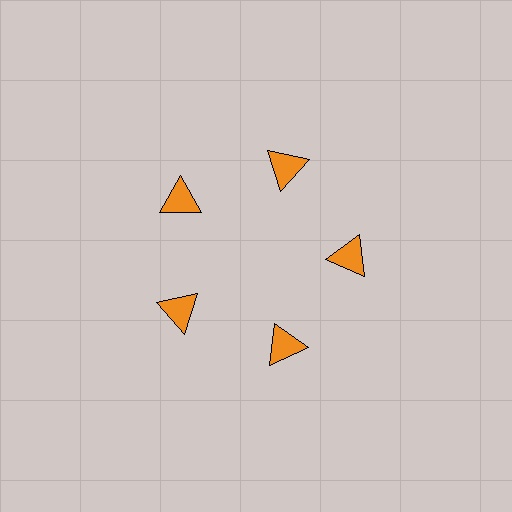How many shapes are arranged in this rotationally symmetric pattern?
There are 5 shapes, arranged in 5 groups of 1.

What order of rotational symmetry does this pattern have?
This pattern has 5-fold rotational symmetry.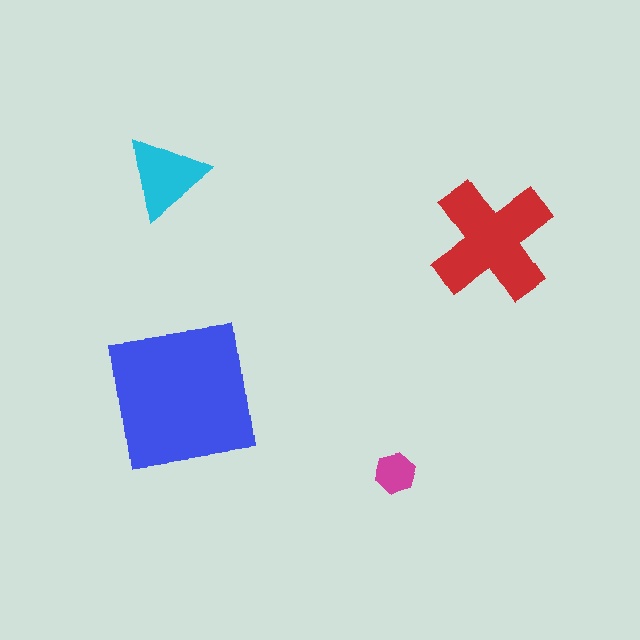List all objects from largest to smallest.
The blue square, the red cross, the cyan triangle, the magenta hexagon.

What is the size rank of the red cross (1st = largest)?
2nd.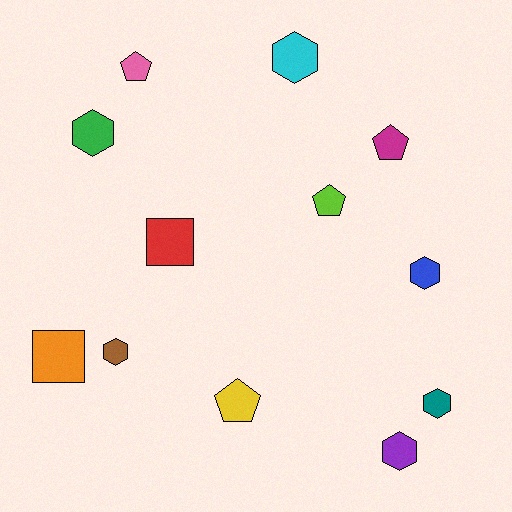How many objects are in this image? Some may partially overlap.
There are 12 objects.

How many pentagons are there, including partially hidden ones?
There are 4 pentagons.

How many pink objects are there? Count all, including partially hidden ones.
There is 1 pink object.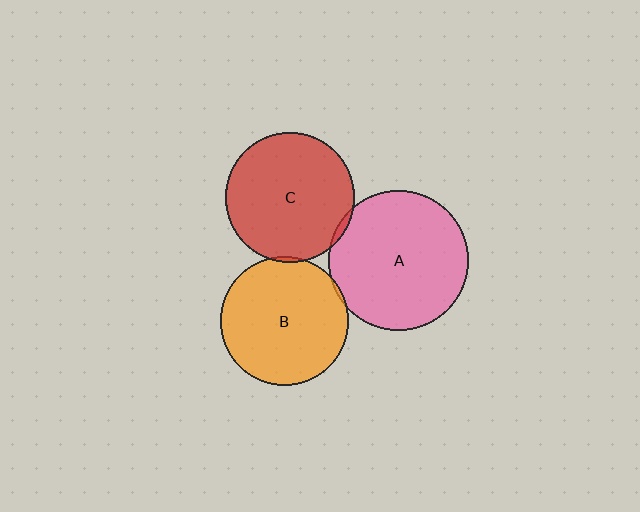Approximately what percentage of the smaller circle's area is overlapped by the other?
Approximately 5%.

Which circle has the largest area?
Circle A (pink).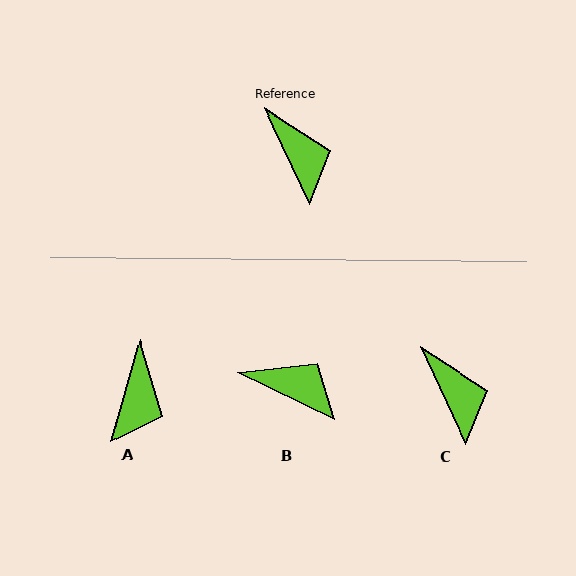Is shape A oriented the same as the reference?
No, it is off by about 41 degrees.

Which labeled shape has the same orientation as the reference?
C.